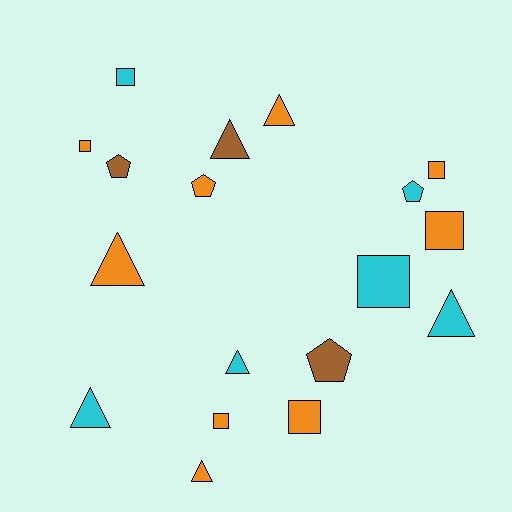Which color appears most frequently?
Orange, with 9 objects.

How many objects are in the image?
There are 18 objects.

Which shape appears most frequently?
Triangle, with 7 objects.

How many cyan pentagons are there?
There is 1 cyan pentagon.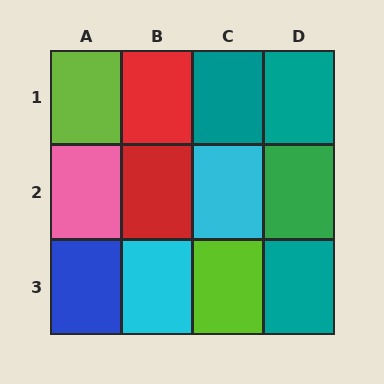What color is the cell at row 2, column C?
Cyan.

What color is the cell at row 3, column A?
Blue.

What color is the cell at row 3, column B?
Cyan.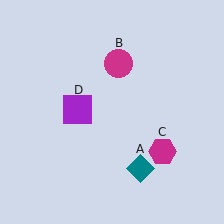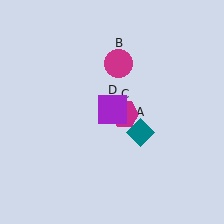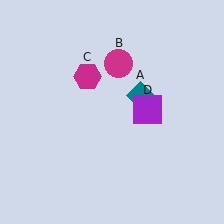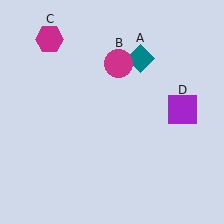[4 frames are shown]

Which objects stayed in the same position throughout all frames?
Magenta circle (object B) remained stationary.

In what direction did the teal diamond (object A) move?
The teal diamond (object A) moved up.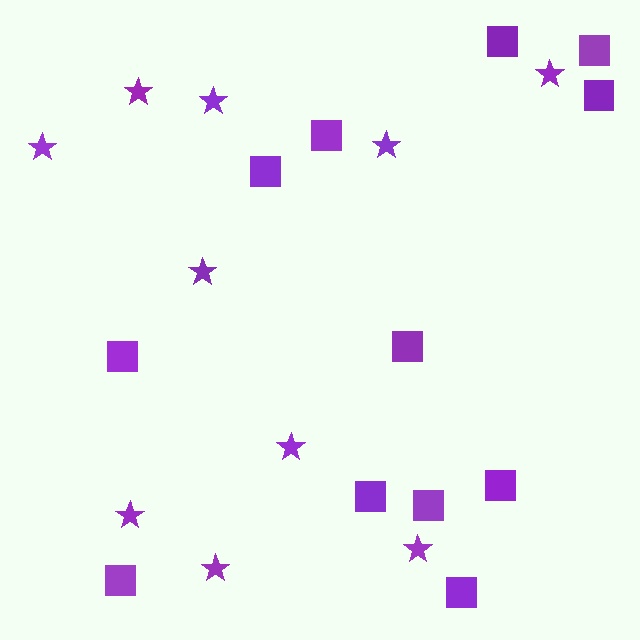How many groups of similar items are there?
There are 2 groups: one group of squares (12) and one group of stars (10).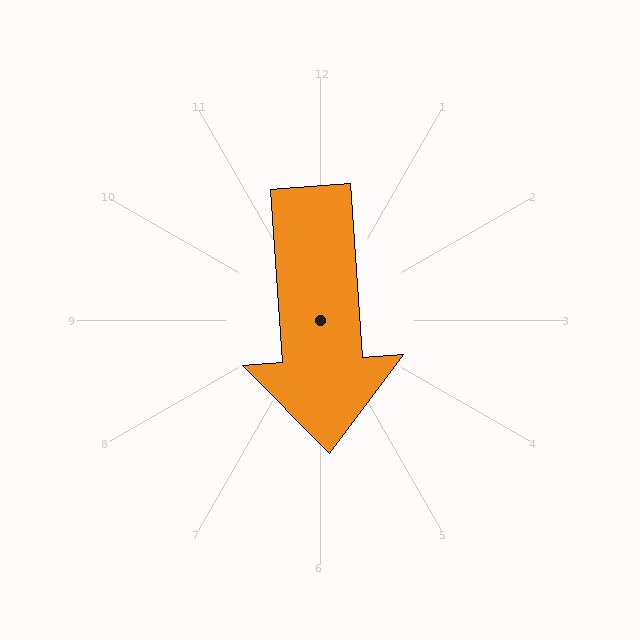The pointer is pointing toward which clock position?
Roughly 6 o'clock.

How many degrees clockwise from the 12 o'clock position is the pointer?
Approximately 176 degrees.